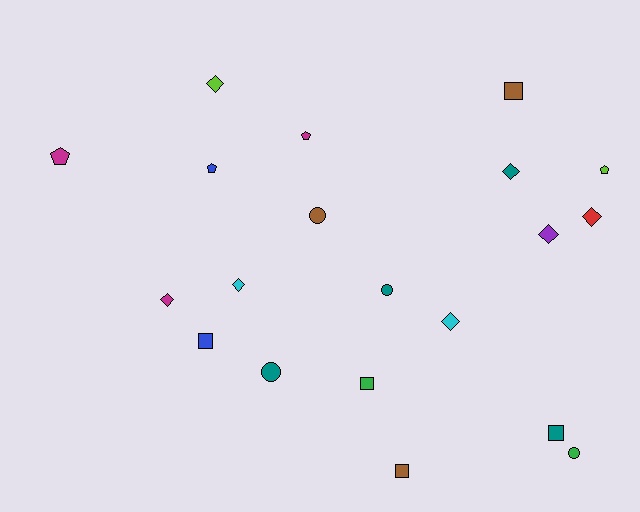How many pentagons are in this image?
There are 4 pentagons.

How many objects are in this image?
There are 20 objects.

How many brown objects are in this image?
There are 3 brown objects.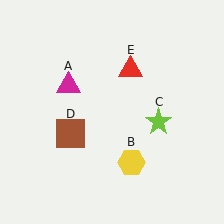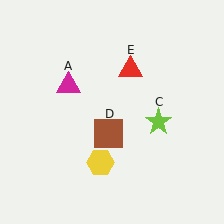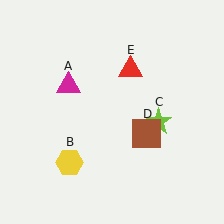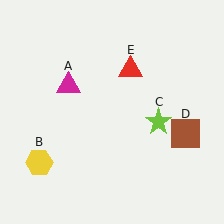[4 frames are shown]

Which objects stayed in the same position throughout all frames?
Magenta triangle (object A) and lime star (object C) and red triangle (object E) remained stationary.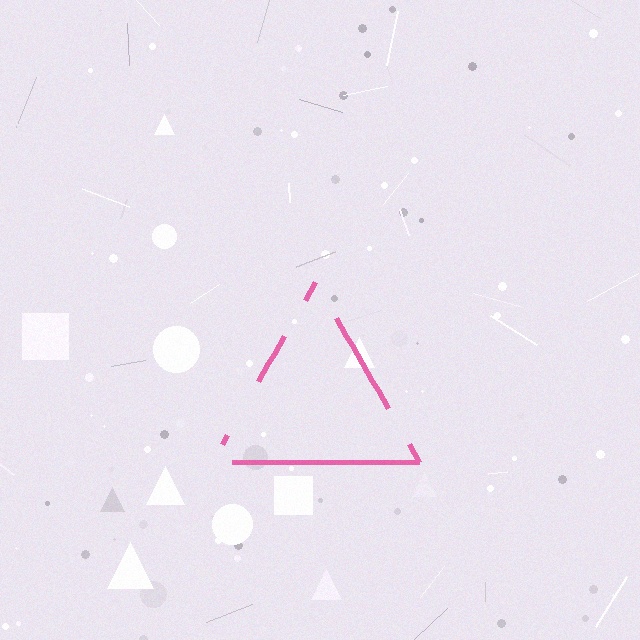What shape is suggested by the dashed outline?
The dashed outline suggests a triangle.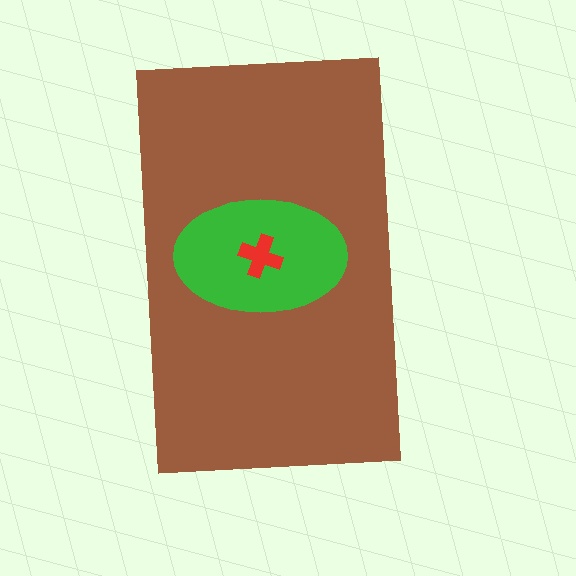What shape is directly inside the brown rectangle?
The green ellipse.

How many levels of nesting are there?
3.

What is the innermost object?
The red cross.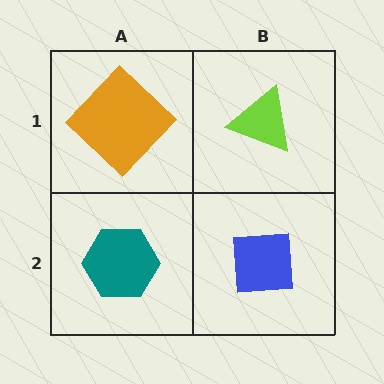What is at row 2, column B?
A blue square.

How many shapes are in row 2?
2 shapes.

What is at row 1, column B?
A lime triangle.